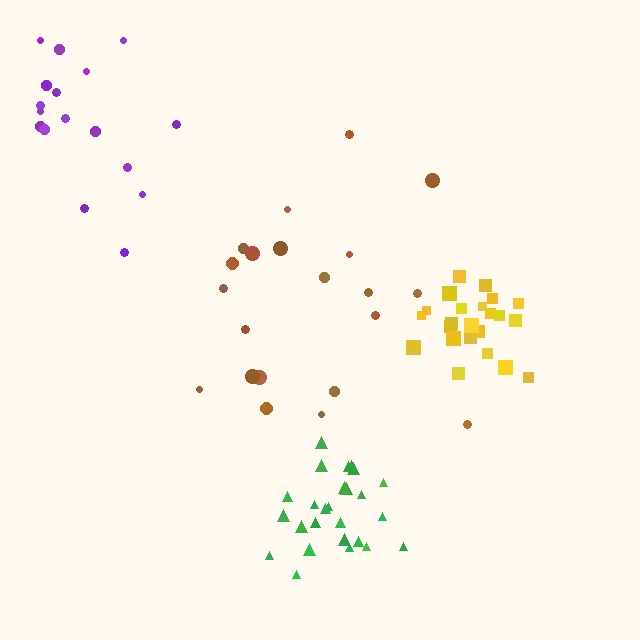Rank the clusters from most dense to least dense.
yellow, green, brown, purple.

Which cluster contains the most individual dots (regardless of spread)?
Green (26).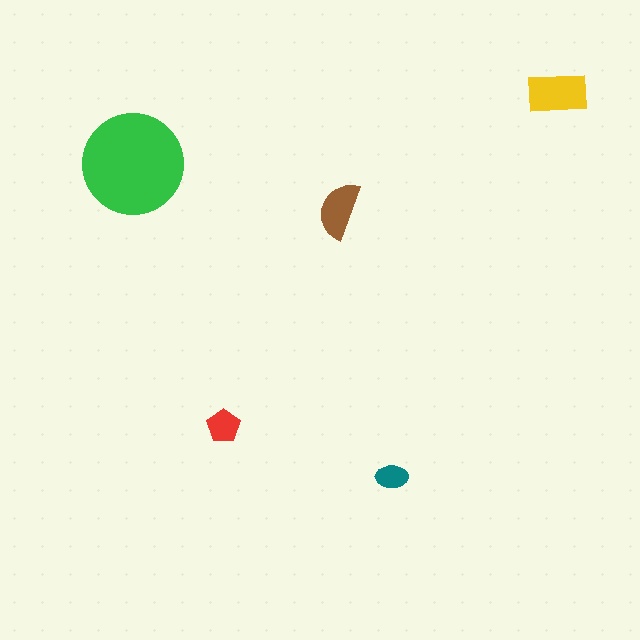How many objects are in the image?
There are 5 objects in the image.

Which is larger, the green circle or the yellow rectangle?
The green circle.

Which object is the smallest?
The teal ellipse.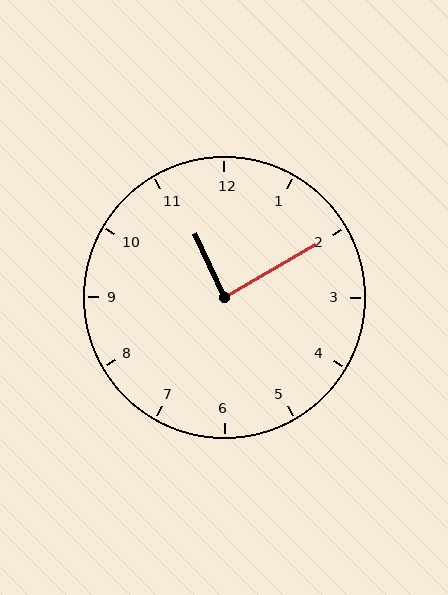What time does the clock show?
11:10.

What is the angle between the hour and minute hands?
Approximately 85 degrees.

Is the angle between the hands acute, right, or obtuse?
It is right.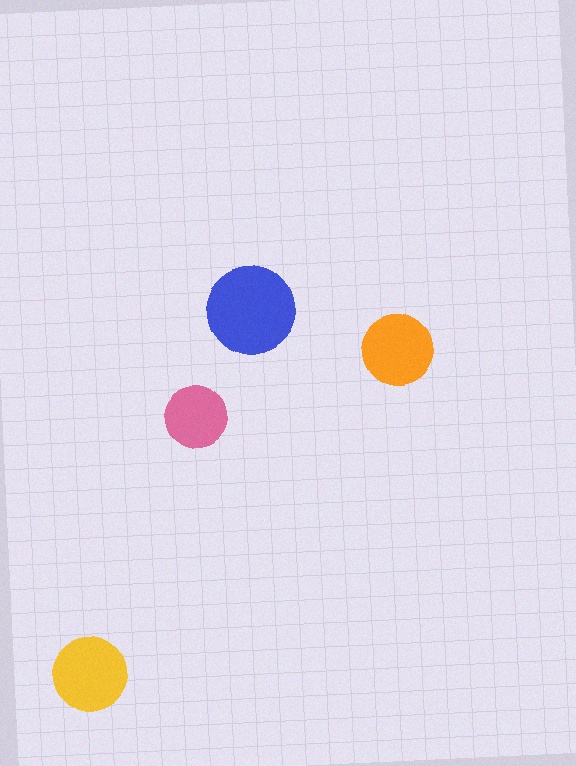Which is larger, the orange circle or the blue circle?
The blue one.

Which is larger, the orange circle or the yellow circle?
The yellow one.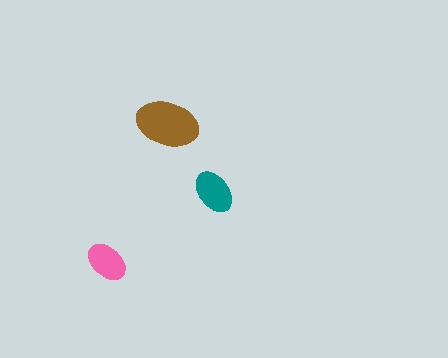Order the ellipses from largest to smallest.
the brown one, the teal one, the pink one.